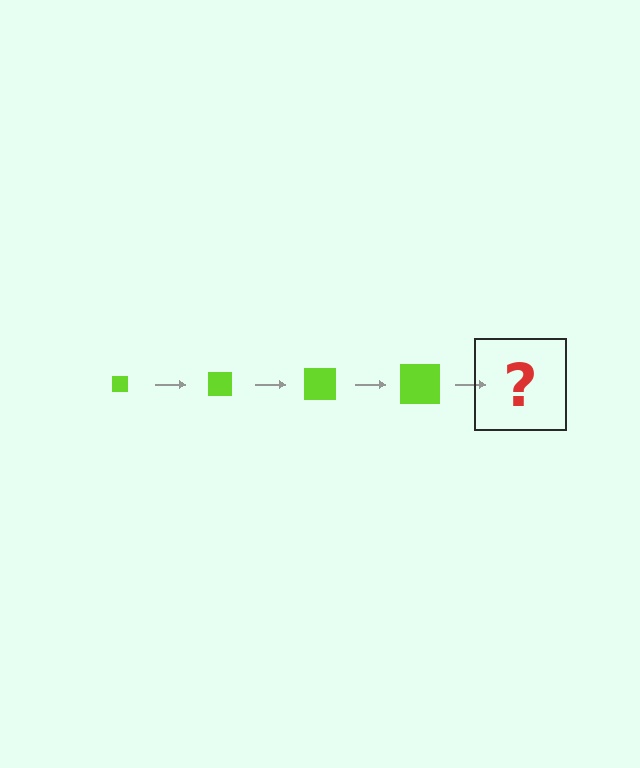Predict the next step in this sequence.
The next step is a lime square, larger than the previous one.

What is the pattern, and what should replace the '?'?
The pattern is that the square gets progressively larger each step. The '?' should be a lime square, larger than the previous one.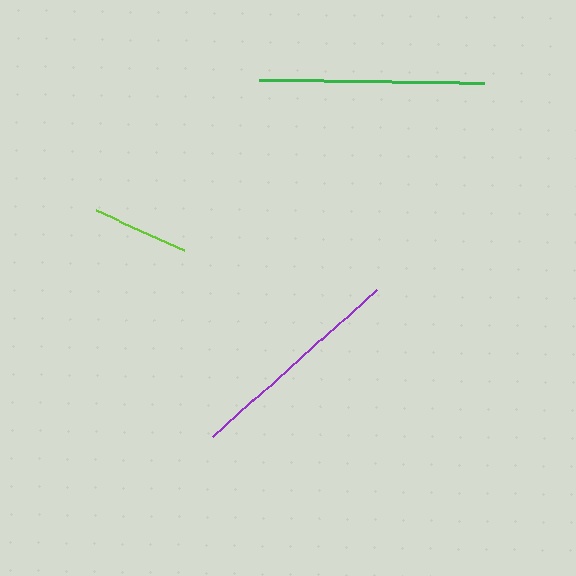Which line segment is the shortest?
The lime line is the shortest at approximately 97 pixels.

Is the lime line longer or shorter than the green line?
The green line is longer than the lime line.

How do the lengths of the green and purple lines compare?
The green and purple lines are approximately the same length.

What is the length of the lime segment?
The lime segment is approximately 97 pixels long.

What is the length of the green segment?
The green segment is approximately 224 pixels long.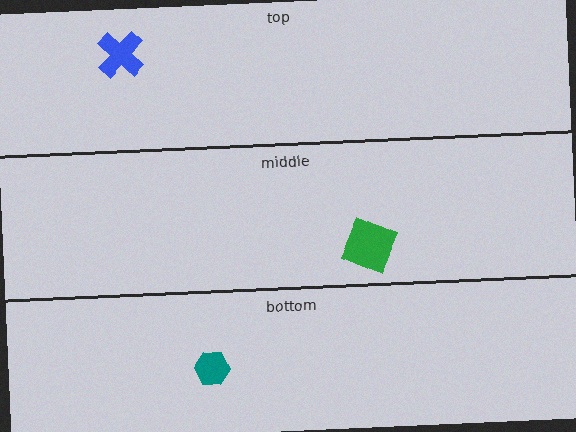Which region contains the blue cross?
The top region.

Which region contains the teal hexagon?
The bottom region.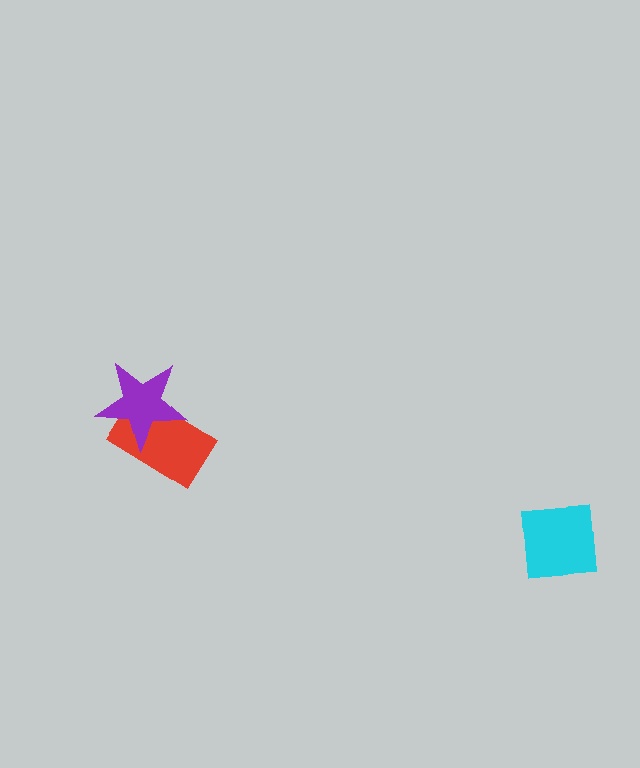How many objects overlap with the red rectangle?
1 object overlaps with the red rectangle.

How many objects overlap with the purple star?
1 object overlaps with the purple star.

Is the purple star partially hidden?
No, no other shape covers it.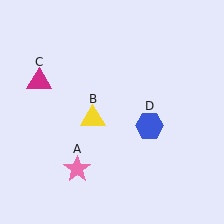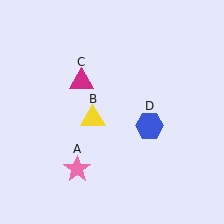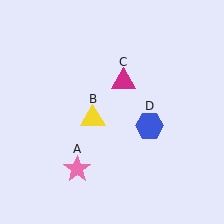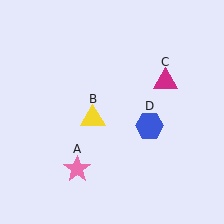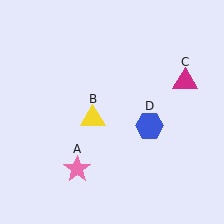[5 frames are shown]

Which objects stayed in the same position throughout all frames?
Pink star (object A) and yellow triangle (object B) and blue hexagon (object D) remained stationary.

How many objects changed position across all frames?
1 object changed position: magenta triangle (object C).